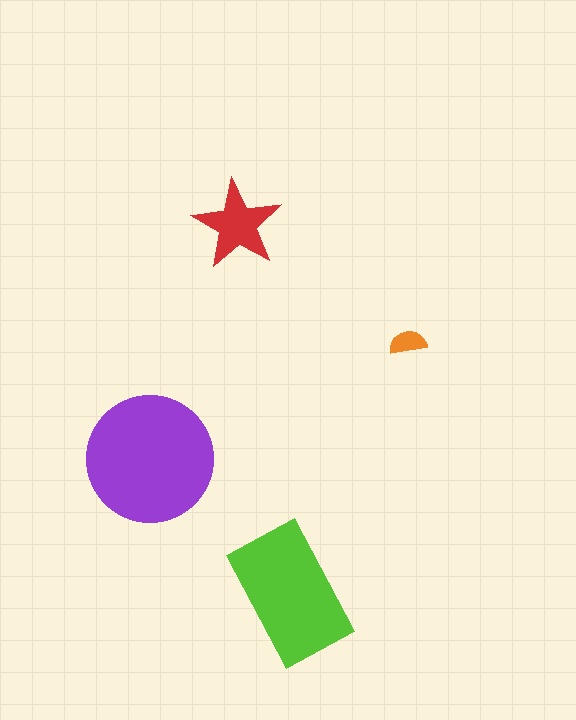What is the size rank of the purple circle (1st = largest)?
1st.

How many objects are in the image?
There are 4 objects in the image.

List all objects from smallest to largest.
The orange semicircle, the red star, the lime rectangle, the purple circle.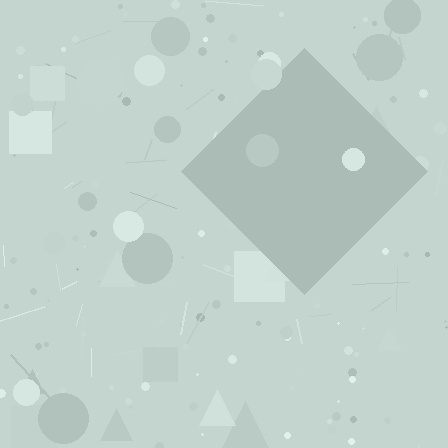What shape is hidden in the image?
A diamond is hidden in the image.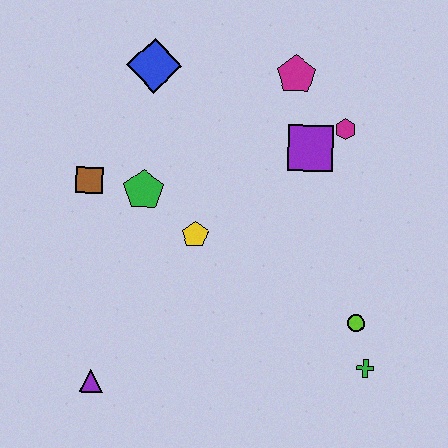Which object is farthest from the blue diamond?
The green cross is farthest from the blue diamond.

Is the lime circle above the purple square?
No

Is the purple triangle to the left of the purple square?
Yes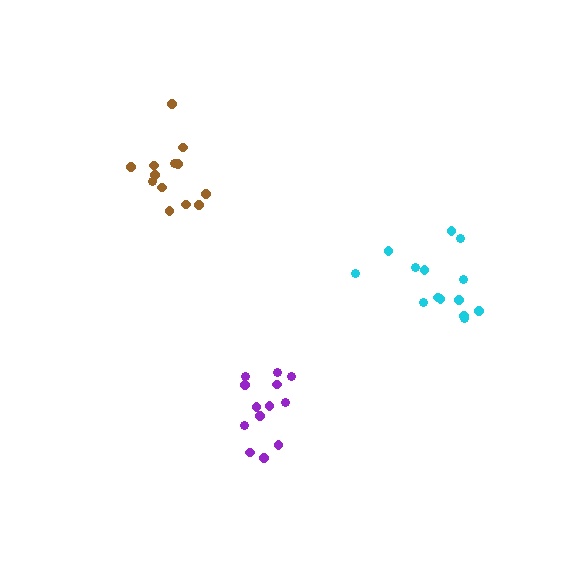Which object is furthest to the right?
The cyan cluster is rightmost.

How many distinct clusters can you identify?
There are 3 distinct clusters.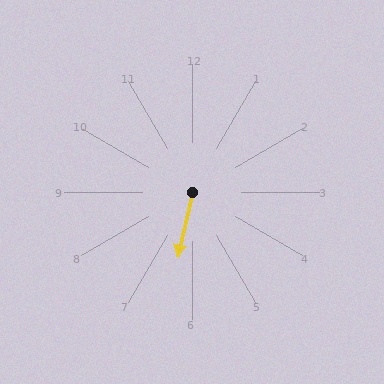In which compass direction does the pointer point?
South.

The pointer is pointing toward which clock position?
Roughly 6 o'clock.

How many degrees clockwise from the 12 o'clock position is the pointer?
Approximately 193 degrees.